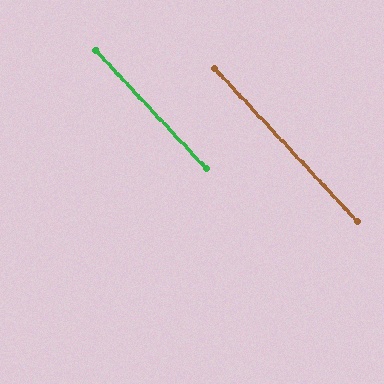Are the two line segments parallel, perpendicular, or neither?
Parallel — their directions differ by only 0.0°.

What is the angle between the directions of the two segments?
Approximately 0 degrees.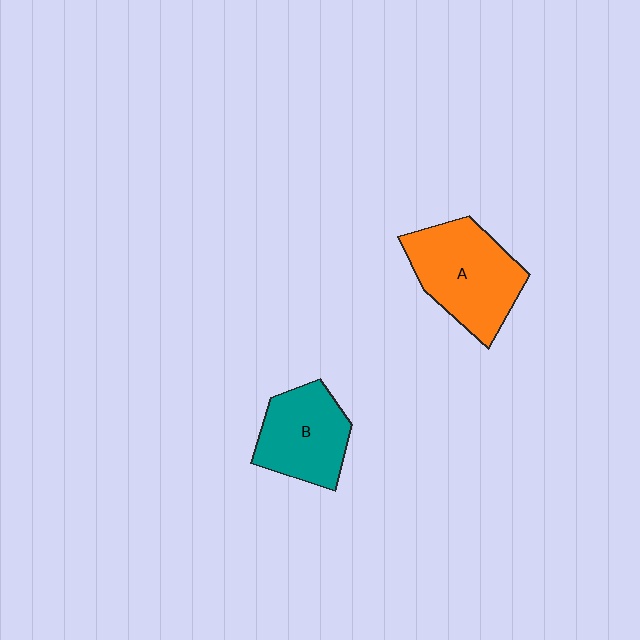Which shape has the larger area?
Shape A (orange).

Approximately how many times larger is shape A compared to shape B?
Approximately 1.3 times.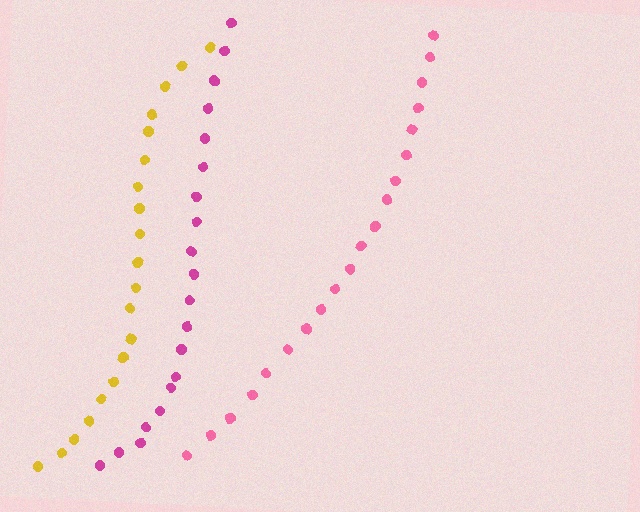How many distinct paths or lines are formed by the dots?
There are 3 distinct paths.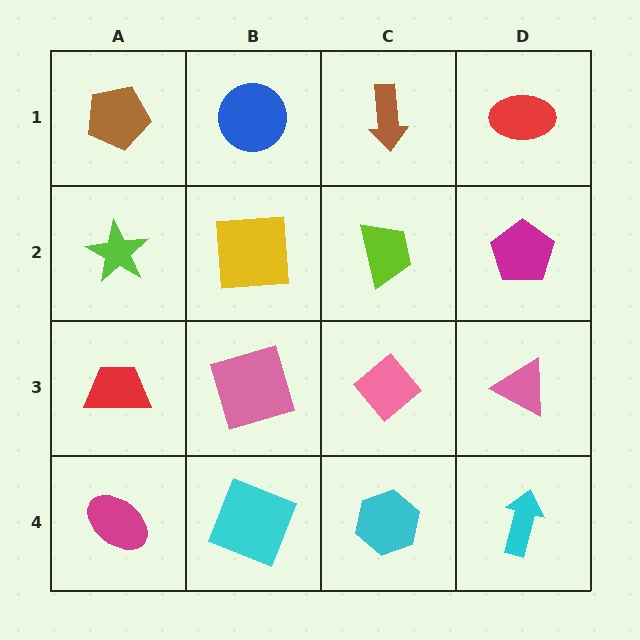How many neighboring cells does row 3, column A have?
3.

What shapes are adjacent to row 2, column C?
A brown arrow (row 1, column C), a pink diamond (row 3, column C), a yellow square (row 2, column B), a magenta pentagon (row 2, column D).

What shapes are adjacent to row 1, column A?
A lime star (row 2, column A), a blue circle (row 1, column B).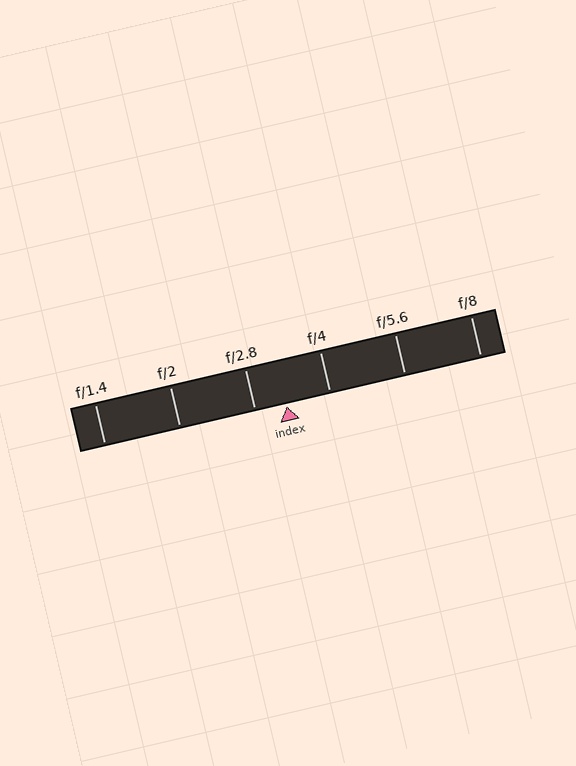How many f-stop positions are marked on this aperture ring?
There are 6 f-stop positions marked.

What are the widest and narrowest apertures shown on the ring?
The widest aperture shown is f/1.4 and the narrowest is f/8.